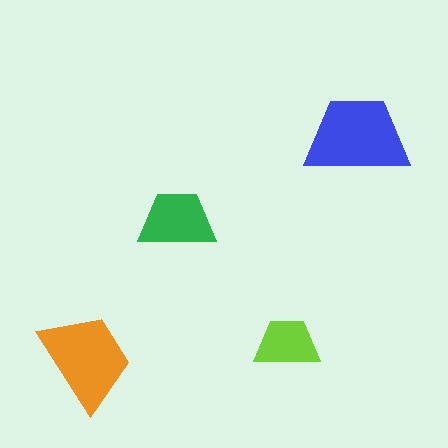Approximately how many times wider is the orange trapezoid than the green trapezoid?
About 1.5 times wider.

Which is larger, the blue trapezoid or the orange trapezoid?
The blue one.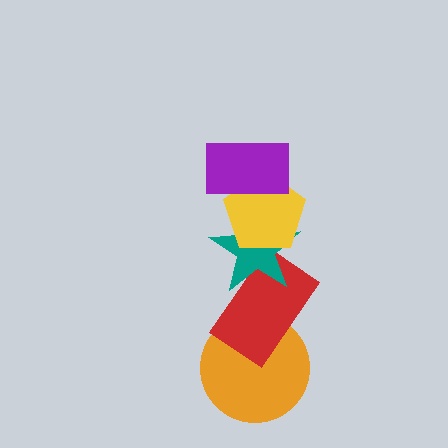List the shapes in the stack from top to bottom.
From top to bottom: the purple rectangle, the yellow pentagon, the teal star, the red rectangle, the orange circle.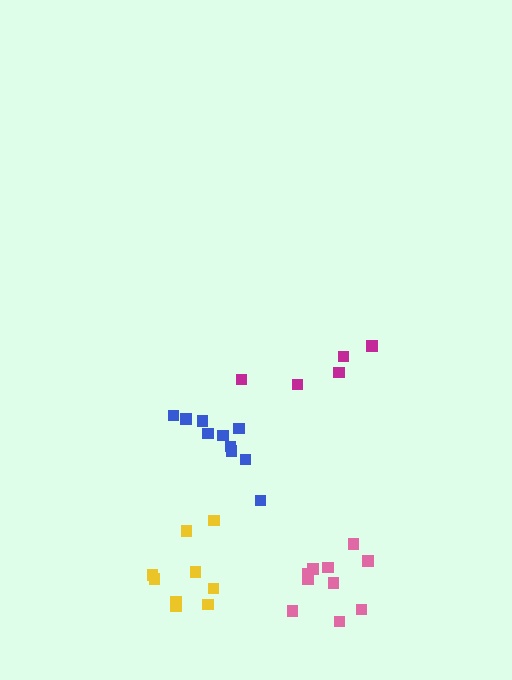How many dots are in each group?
Group 1: 10 dots, Group 2: 9 dots, Group 3: 10 dots, Group 4: 5 dots (34 total).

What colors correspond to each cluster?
The clusters are colored: blue, yellow, pink, magenta.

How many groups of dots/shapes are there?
There are 4 groups.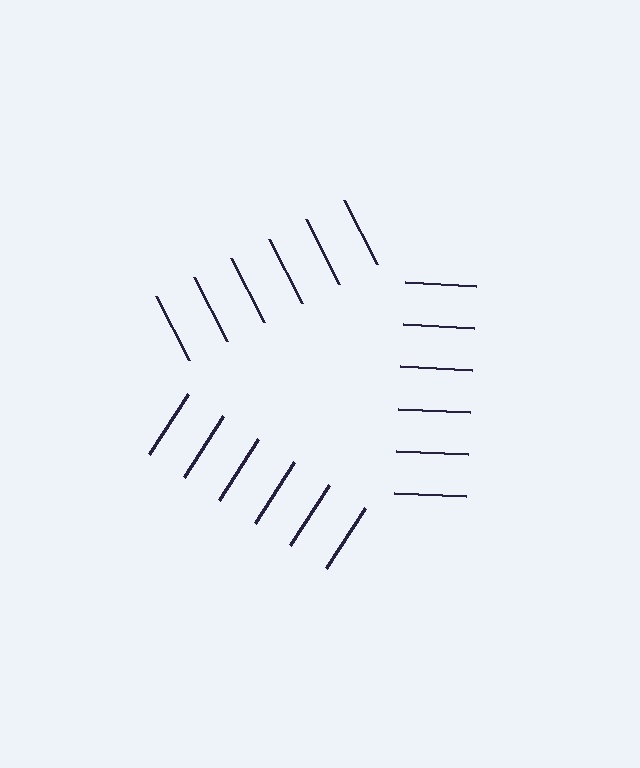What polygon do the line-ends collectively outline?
An illusory triangle — the line segments terminate on its edges but no continuous stroke is drawn.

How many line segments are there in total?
18 — 6 along each of the 3 edges.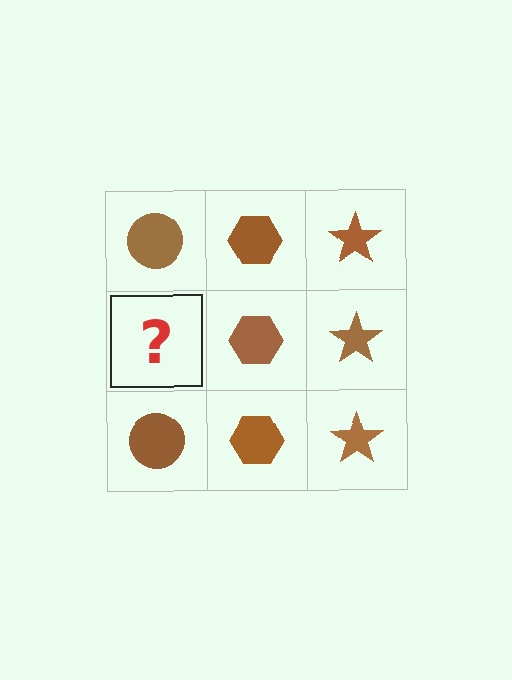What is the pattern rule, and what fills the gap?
The rule is that each column has a consistent shape. The gap should be filled with a brown circle.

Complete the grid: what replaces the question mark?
The question mark should be replaced with a brown circle.